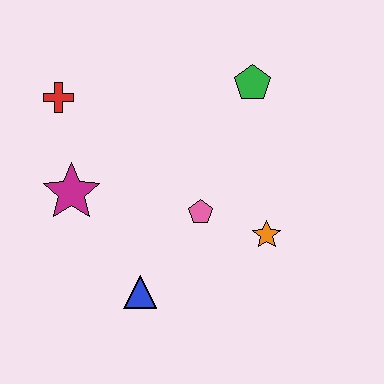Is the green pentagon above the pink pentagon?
Yes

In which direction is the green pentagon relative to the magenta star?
The green pentagon is to the right of the magenta star.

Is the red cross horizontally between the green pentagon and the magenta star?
No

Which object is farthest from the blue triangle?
The green pentagon is farthest from the blue triangle.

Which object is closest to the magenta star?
The red cross is closest to the magenta star.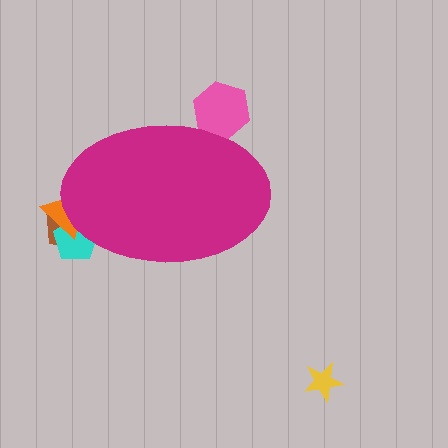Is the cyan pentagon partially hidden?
Yes, the cyan pentagon is partially hidden behind the magenta ellipse.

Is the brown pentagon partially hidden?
Yes, the brown pentagon is partially hidden behind the magenta ellipse.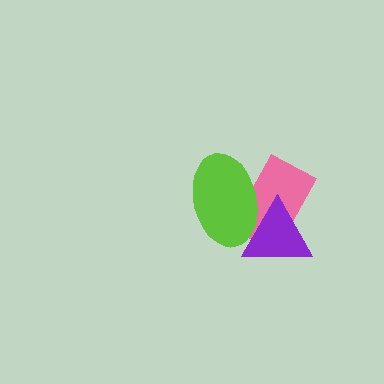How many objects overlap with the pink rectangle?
2 objects overlap with the pink rectangle.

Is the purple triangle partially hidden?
No, no other shape covers it.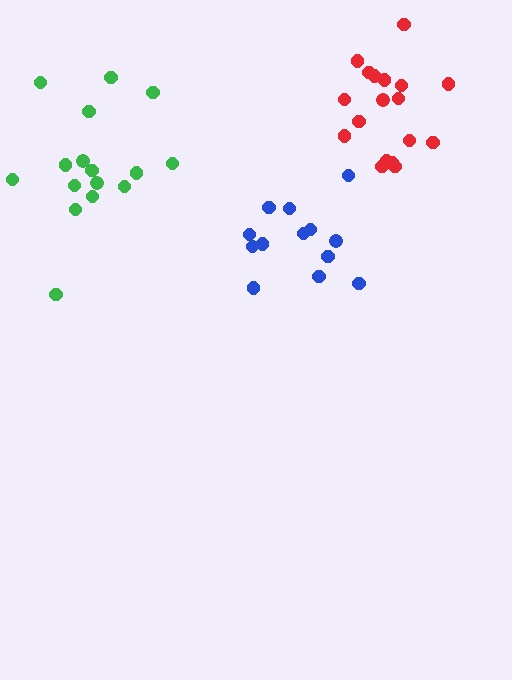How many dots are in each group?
Group 1: 13 dots, Group 2: 16 dots, Group 3: 18 dots (47 total).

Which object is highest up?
The red cluster is topmost.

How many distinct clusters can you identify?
There are 3 distinct clusters.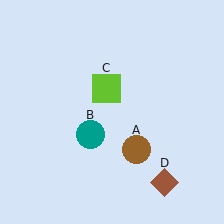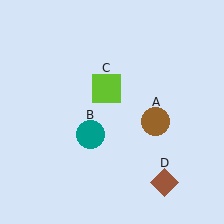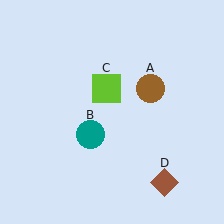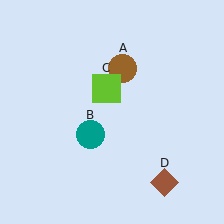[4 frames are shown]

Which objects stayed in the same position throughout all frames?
Teal circle (object B) and lime square (object C) and brown diamond (object D) remained stationary.